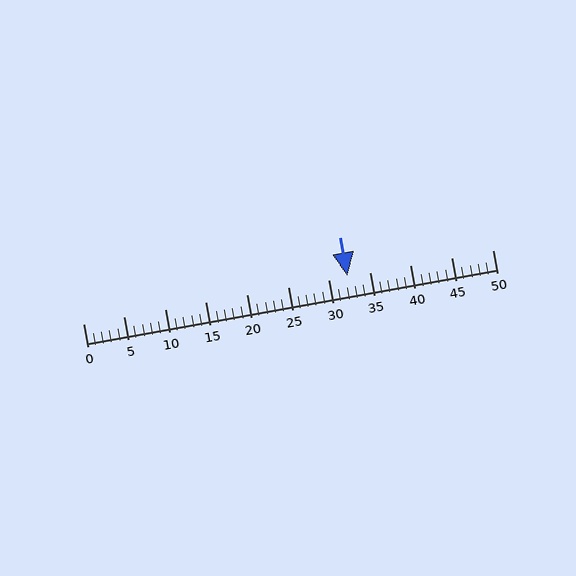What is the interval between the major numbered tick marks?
The major tick marks are spaced 5 units apart.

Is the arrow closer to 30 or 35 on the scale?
The arrow is closer to 30.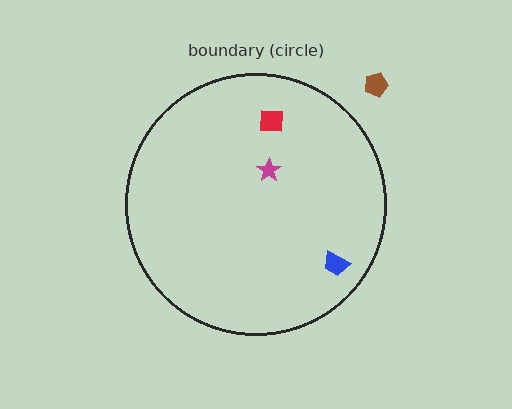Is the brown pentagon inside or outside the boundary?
Outside.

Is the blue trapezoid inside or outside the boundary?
Inside.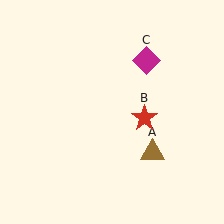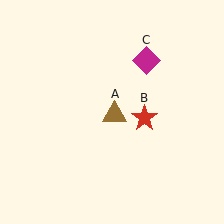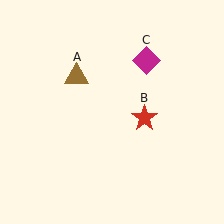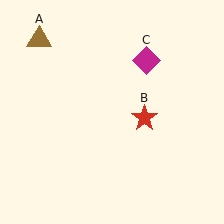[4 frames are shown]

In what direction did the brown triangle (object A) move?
The brown triangle (object A) moved up and to the left.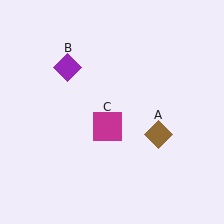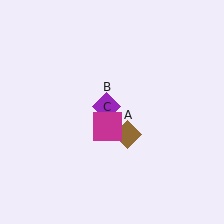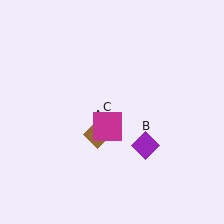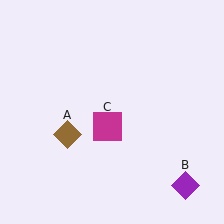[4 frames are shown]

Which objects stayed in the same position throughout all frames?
Magenta square (object C) remained stationary.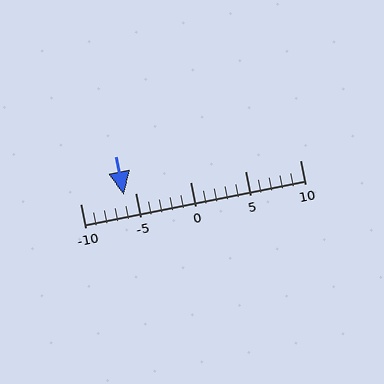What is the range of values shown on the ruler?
The ruler shows values from -10 to 10.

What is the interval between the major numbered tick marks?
The major tick marks are spaced 5 units apart.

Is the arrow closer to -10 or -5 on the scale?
The arrow is closer to -5.